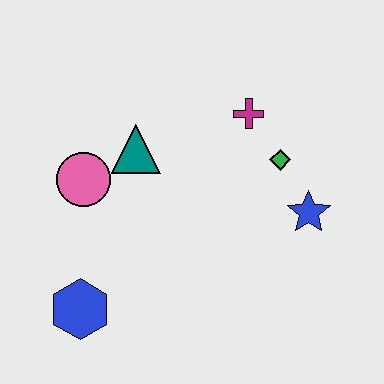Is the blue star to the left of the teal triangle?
No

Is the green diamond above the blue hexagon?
Yes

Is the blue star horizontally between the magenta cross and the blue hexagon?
No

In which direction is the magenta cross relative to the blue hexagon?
The magenta cross is above the blue hexagon.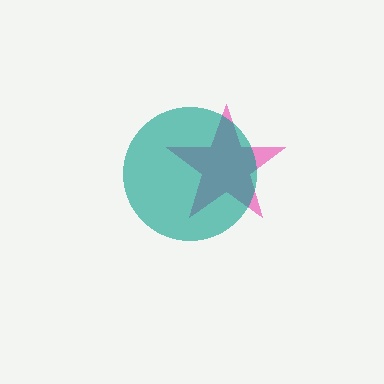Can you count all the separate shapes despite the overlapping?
Yes, there are 2 separate shapes.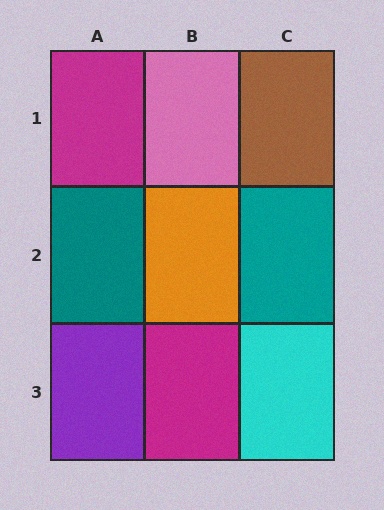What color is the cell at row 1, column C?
Brown.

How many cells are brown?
1 cell is brown.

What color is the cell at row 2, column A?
Teal.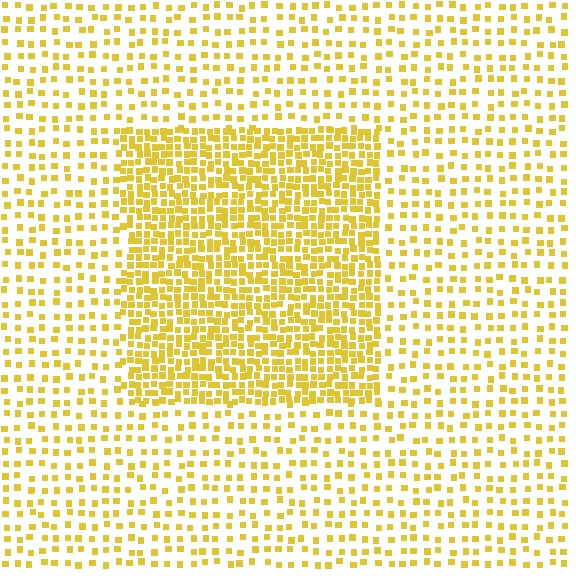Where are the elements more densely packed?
The elements are more densely packed inside the rectangle boundary.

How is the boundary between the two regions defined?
The boundary is defined by a change in element density (approximately 2.4x ratio). All elements are the same color, size, and shape.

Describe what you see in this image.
The image contains small yellow elements arranged at two different densities. A rectangle-shaped region is visible where the elements are more densely packed than the surrounding area.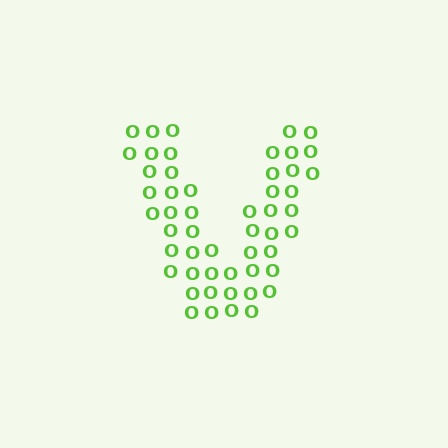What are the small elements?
The small elements are letter O's.